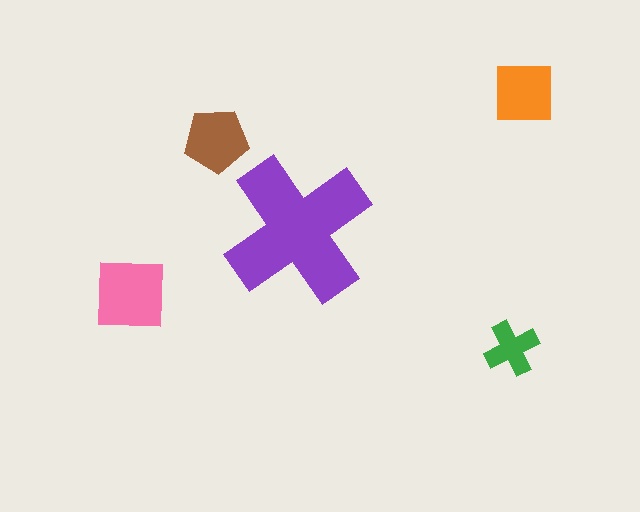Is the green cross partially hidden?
No, the green cross is fully visible.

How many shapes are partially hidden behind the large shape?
0 shapes are partially hidden.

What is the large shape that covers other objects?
A purple cross.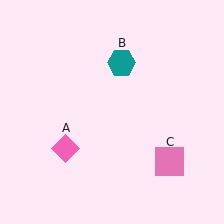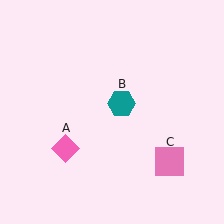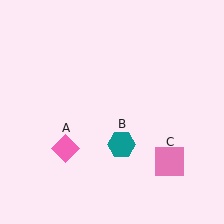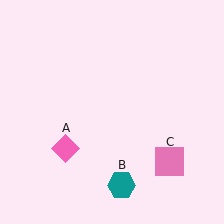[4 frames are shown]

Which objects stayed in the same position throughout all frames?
Pink diamond (object A) and pink square (object C) remained stationary.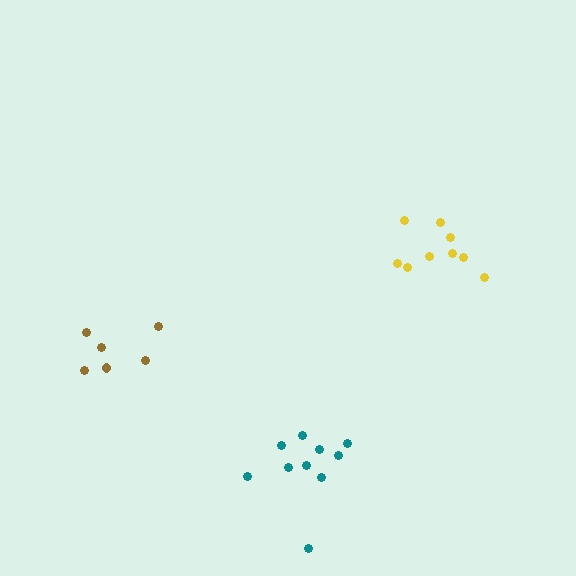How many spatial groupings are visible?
There are 3 spatial groupings.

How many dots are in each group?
Group 1: 9 dots, Group 2: 6 dots, Group 3: 10 dots (25 total).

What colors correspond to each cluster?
The clusters are colored: yellow, brown, teal.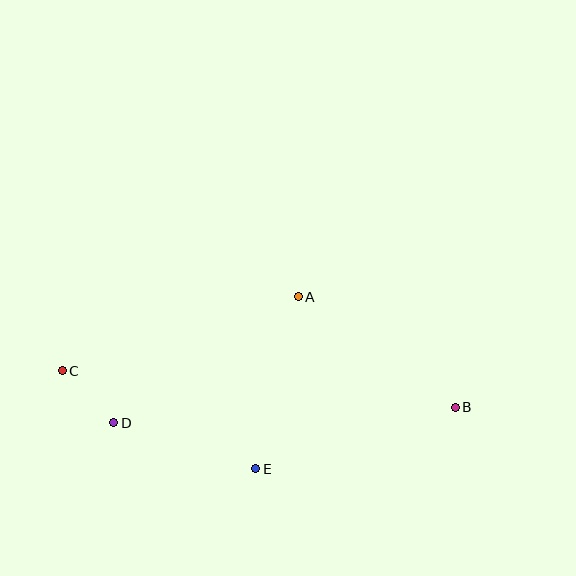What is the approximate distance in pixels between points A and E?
The distance between A and E is approximately 177 pixels.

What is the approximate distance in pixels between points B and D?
The distance between B and D is approximately 342 pixels.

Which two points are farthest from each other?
Points B and C are farthest from each other.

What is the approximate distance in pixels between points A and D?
The distance between A and D is approximately 223 pixels.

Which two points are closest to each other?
Points C and D are closest to each other.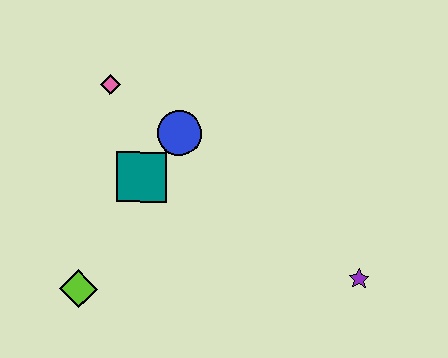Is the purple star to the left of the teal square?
No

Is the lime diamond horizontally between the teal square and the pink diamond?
No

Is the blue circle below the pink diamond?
Yes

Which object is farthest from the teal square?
The purple star is farthest from the teal square.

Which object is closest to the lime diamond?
The teal square is closest to the lime diamond.